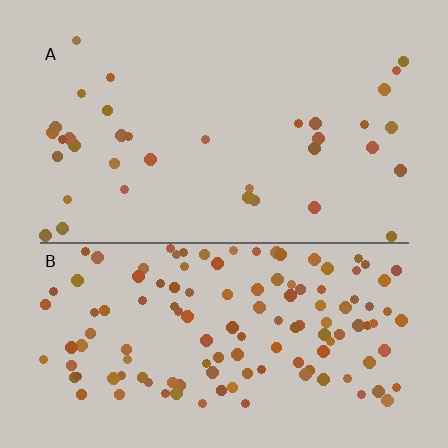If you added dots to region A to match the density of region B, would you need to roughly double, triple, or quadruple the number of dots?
Approximately quadruple.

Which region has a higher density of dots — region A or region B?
B (the bottom).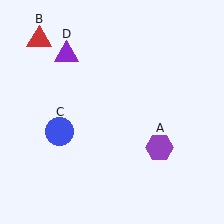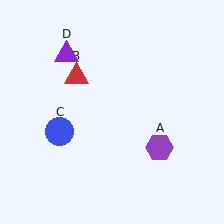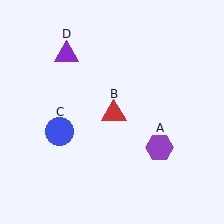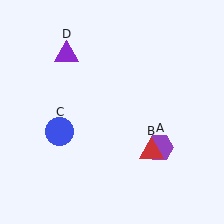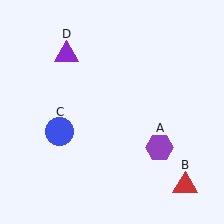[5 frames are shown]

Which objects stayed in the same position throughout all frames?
Purple hexagon (object A) and blue circle (object C) and purple triangle (object D) remained stationary.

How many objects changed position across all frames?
1 object changed position: red triangle (object B).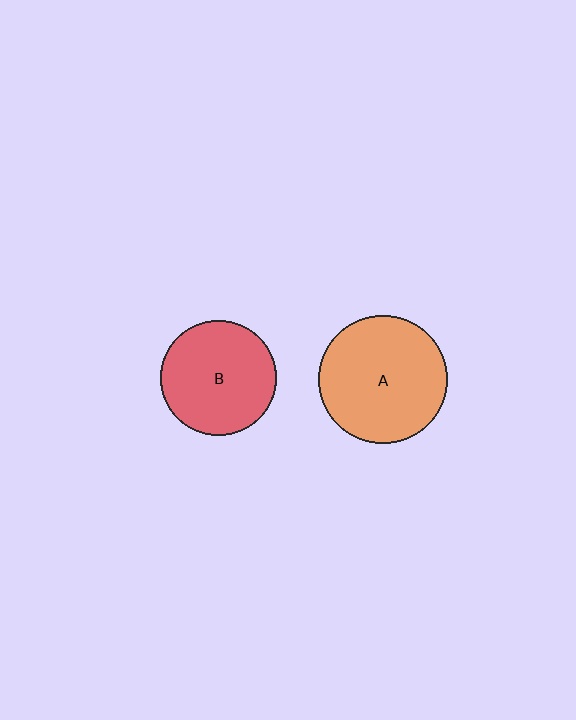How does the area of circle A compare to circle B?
Approximately 1.2 times.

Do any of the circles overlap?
No, none of the circles overlap.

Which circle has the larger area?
Circle A (orange).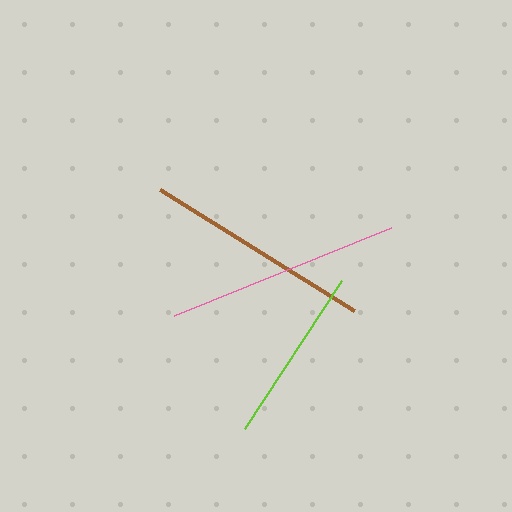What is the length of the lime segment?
The lime segment is approximately 177 pixels long.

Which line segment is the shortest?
The lime line is the shortest at approximately 177 pixels.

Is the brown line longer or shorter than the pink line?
The pink line is longer than the brown line.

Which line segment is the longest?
The pink line is the longest at approximately 234 pixels.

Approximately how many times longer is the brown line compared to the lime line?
The brown line is approximately 1.3 times the length of the lime line.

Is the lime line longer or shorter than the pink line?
The pink line is longer than the lime line.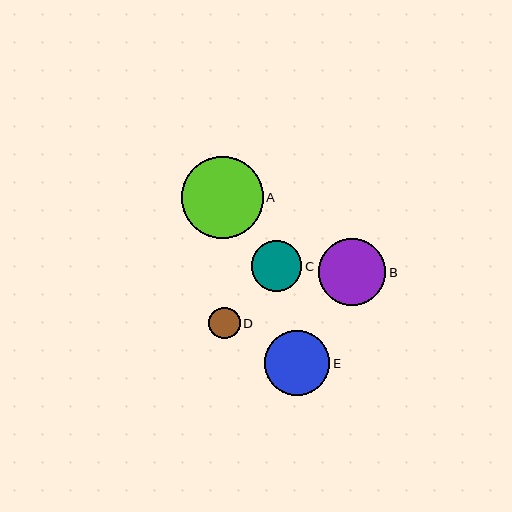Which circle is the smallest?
Circle D is the smallest with a size of approximately 31 pixels.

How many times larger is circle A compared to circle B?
Circle A is approximately 1.2 times the size of circle B.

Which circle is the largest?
Circle A is the largest with a size of approximately 82 pixels.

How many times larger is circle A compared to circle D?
Circle A is approximately 2.6 times the size of circle D.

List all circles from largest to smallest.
From largest to smallest: A, B, E, C, D.